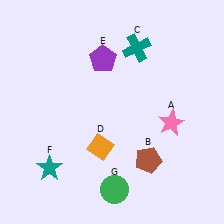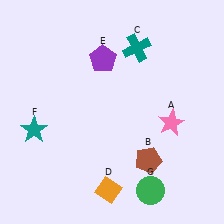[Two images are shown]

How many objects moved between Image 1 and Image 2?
3 objects moved between the two images.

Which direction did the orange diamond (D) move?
The orange diamond (D) moved down.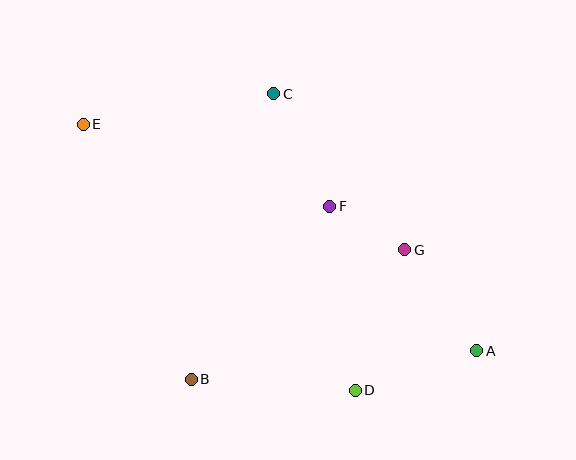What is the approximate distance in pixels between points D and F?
The distance between D and F is approximately 186 pixels.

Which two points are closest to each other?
Points F and G are closest to each other.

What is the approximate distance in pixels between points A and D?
The distance between A and D is approximately 128 pixels.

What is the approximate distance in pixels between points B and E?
The distance between B and E is approximately 277 pixels.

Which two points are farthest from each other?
Points A and E are farthest from each other.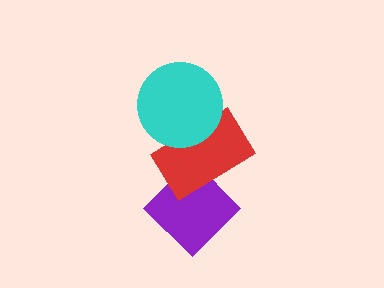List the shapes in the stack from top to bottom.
From top to bottom: the cyan circle, the red rectangle, the purple diamond.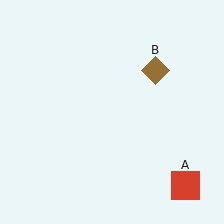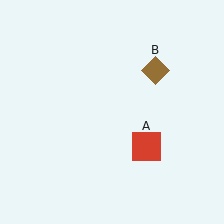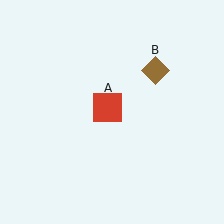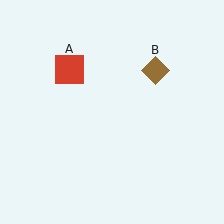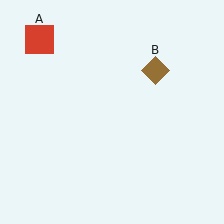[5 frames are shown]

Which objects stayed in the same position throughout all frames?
Brown diamond (object B) remained stationary.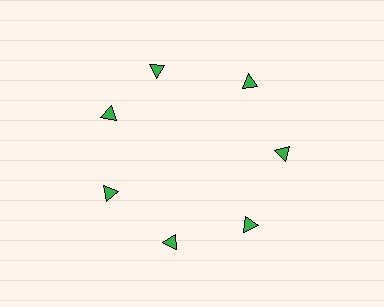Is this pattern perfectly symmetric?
No. The 7 green triangles are arranged in a ring, but one element near the 12 o'clock position is rotated out of alignment along the ring, breaking the 7-fold rotational symmetry.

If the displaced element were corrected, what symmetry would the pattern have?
It would have 7-fold rotational symmetry — the pattern would map onto itself every 51 degrees.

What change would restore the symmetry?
The symmetry would be restored by rotating it back into even spacing with its neighbors so that all 7 triangles sit at equal angles and equal distance from the center.